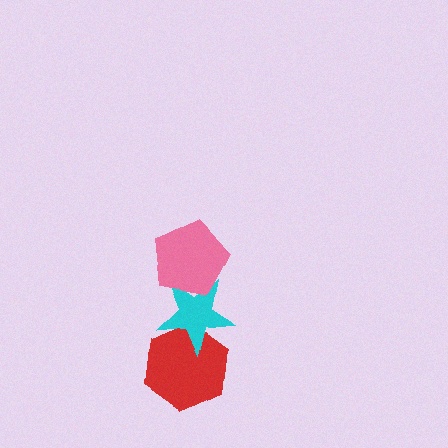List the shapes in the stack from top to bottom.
From top to bottom: the pink pentagon, the cyan star, the red hexagon.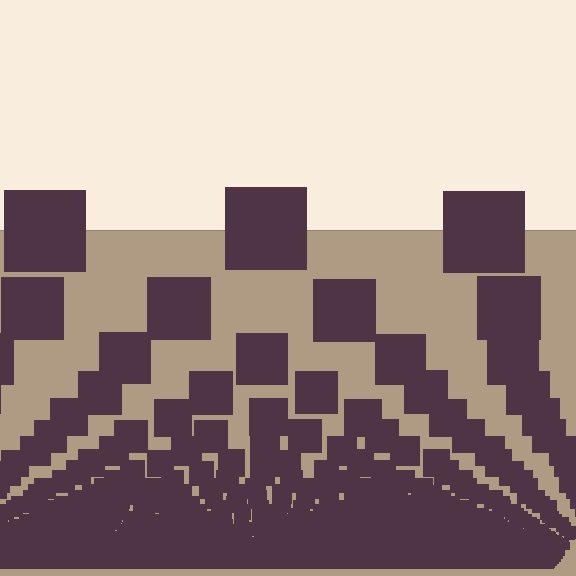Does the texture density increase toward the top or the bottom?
Density increases toward the bottom.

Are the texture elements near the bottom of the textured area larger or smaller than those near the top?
Smaller. The gradient is inverted — elements near the bottom are smaller and denser.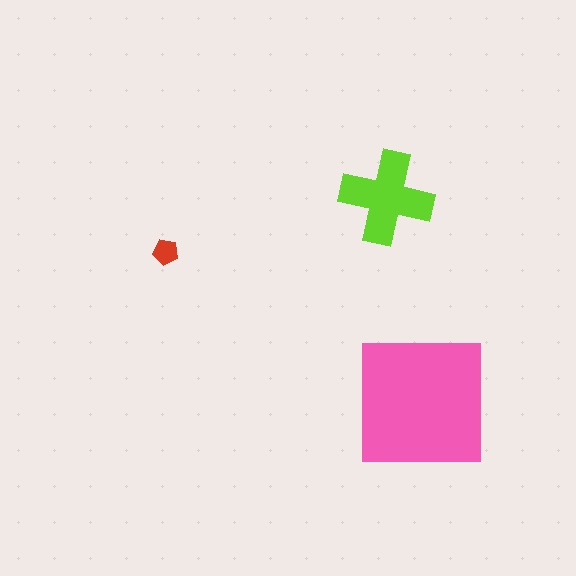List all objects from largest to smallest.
The pink square, the lime cross, the red pentagon.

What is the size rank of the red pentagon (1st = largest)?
3rd.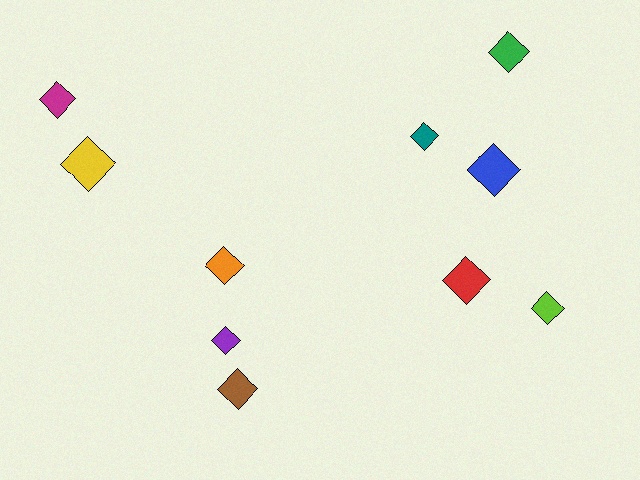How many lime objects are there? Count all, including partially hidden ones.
There is 1 lime object.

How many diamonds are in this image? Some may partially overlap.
There are 10 diamonds.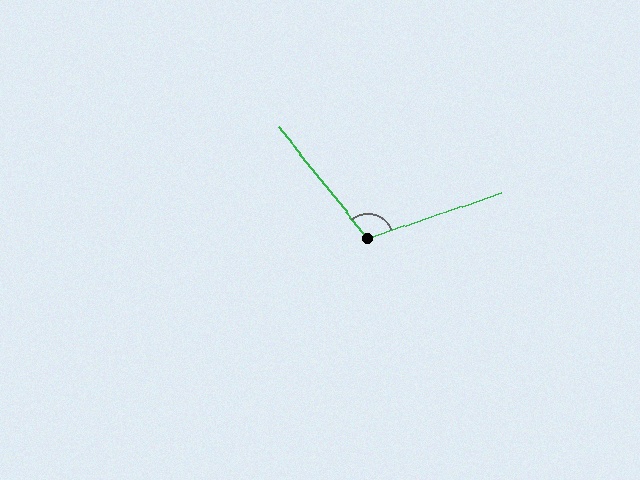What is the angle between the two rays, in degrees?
Approximately 110 degrees.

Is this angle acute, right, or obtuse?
It is obtuse.